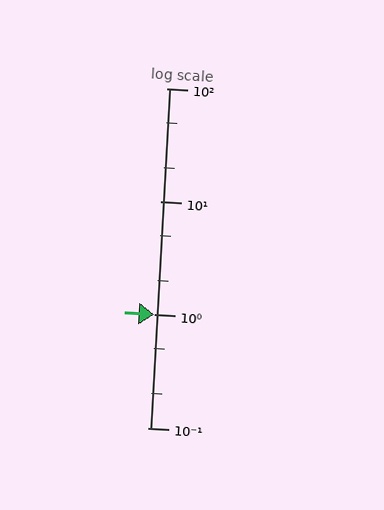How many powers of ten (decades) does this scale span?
The scale spans 3 decades, from 0.1 to 100.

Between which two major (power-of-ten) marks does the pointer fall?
The pointer is between 1 and 10.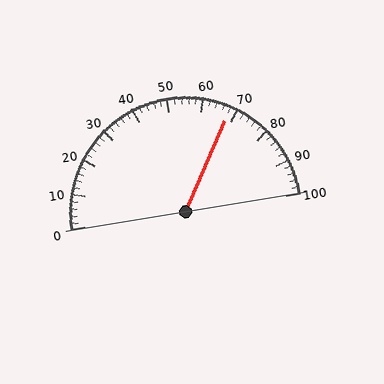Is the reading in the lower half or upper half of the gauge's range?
The reading is in the upper half of the range (0 to 100).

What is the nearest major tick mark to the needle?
The nearest major tick mark is 70.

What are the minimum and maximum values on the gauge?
The gauge ranges from 0 to 100.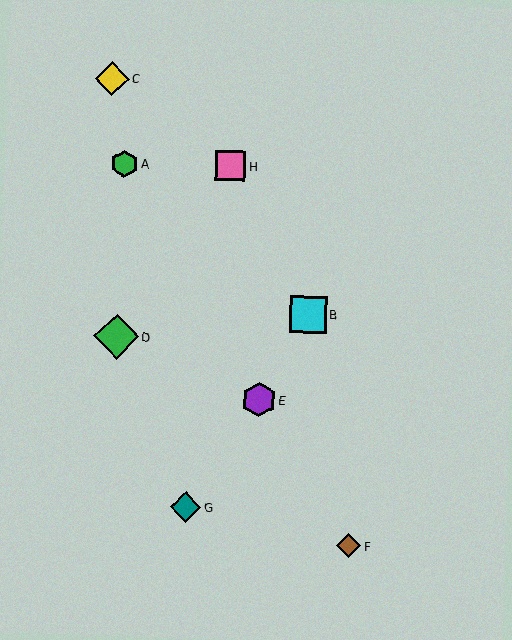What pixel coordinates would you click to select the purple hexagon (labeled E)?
Click at (259, 400) to select the purple hexagon E.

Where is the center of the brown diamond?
The center of the brown diamond is at (348, 546).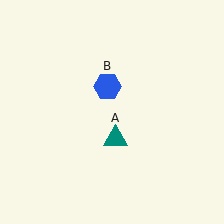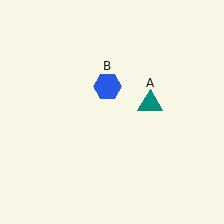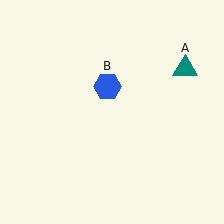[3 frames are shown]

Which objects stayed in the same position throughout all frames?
Blue hexagon (object B) remained stationary.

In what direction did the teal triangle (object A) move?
The teal triangle (object A) moved up and to the right.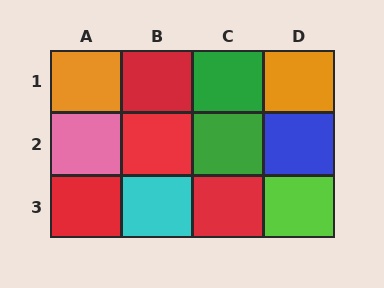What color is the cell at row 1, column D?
Orange.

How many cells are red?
4 cells are red.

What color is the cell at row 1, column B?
Red.